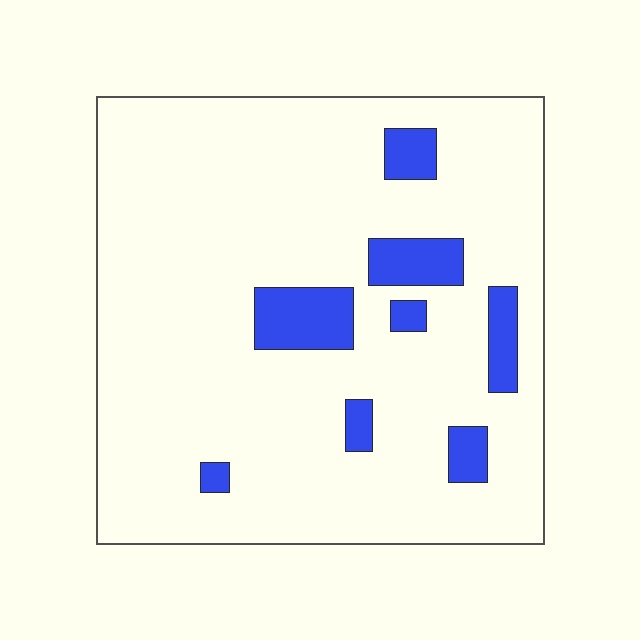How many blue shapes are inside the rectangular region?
8.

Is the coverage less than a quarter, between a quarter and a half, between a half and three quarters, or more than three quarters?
Less than a quarter.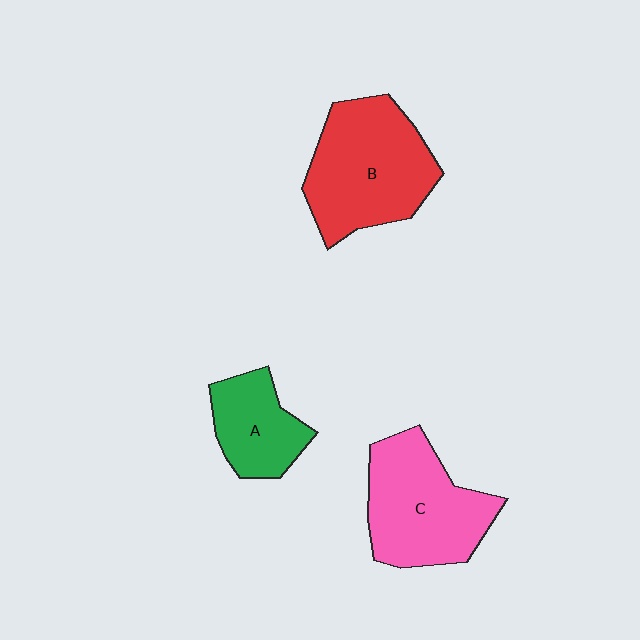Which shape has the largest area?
Shape B (red).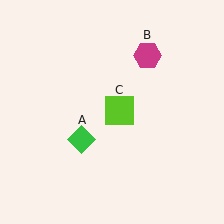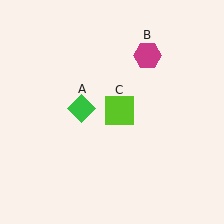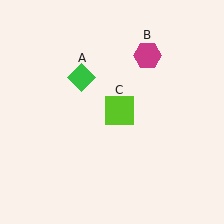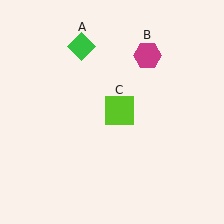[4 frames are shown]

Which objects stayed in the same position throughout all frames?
Magenta hexagon (object B) and lime square (object C) remained stationary.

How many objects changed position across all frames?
1 object changed position: green diamond (object A).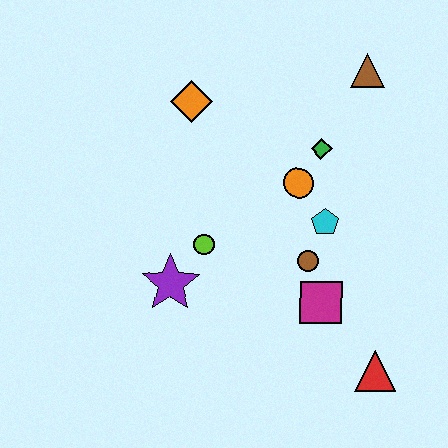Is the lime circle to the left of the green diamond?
Yes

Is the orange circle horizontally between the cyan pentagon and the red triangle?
No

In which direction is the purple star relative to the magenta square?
The purple star is to the left of the magenta square.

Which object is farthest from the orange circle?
The red triangle is farthest from the orange circle.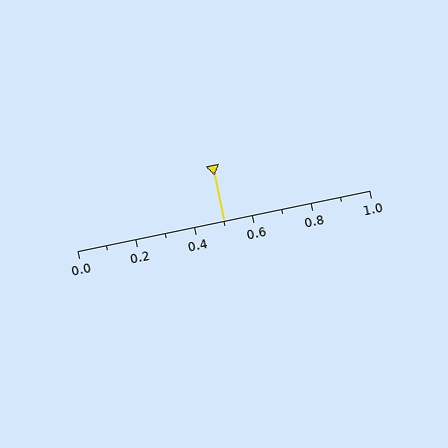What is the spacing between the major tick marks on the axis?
The major ticks are spaced 0.2 apart.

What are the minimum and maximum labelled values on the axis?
The axis runs from 0.0 to 1.0.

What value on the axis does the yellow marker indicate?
The marker indicates approximately 0.5.